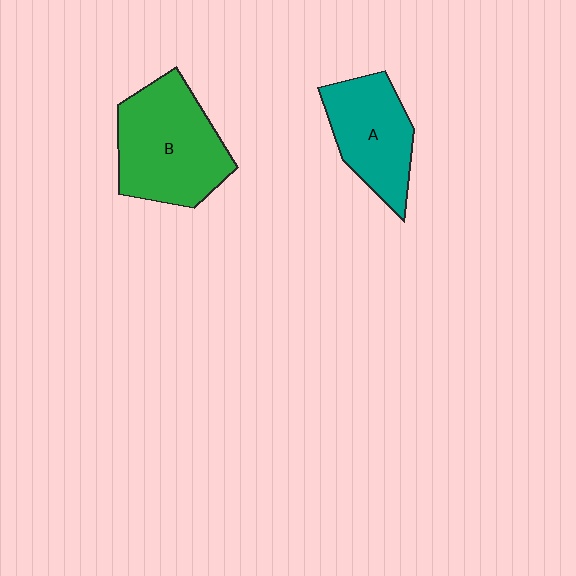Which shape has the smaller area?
Shape A (teal).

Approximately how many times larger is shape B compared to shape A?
Approximately 1.3 times.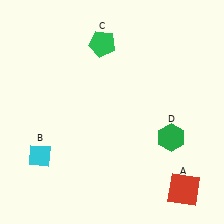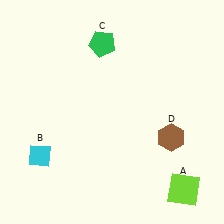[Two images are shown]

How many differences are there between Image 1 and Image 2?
There are 2 differences between the two images.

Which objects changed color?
A changed from red to lime. D changed from green to brown.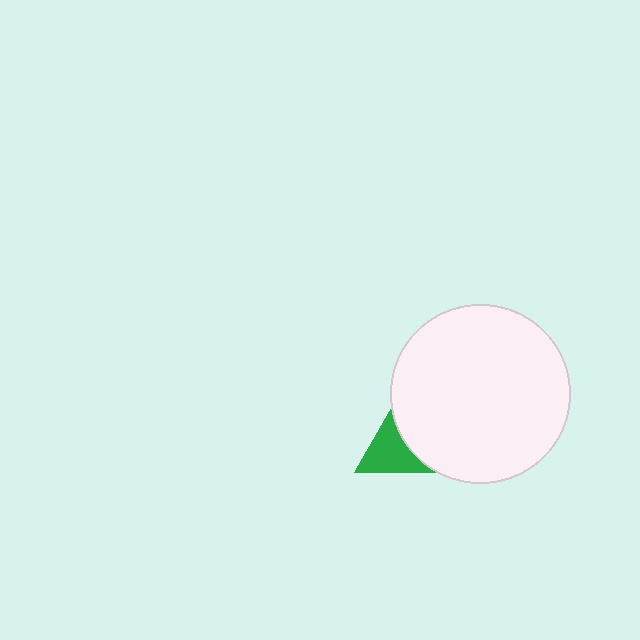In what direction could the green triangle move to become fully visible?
The green triangle could move left. That would shift it out from behind the white circle entirely.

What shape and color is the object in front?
The object in front is a white circle.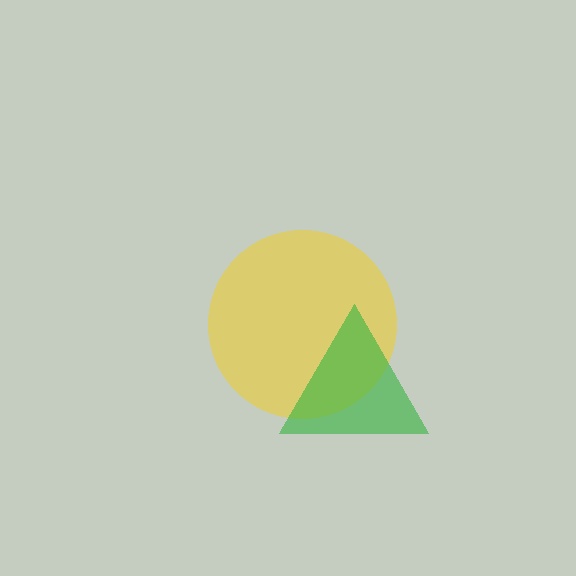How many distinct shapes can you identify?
There are 2 distinct shapes: a yellow circle, a green triangle.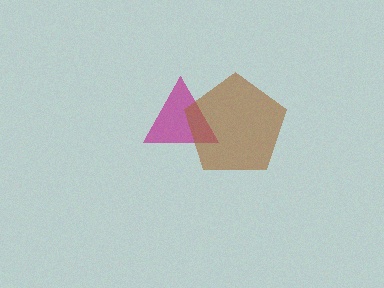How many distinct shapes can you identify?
There are 2 distinct shapes: a magenta triangle, a brown pentagon.